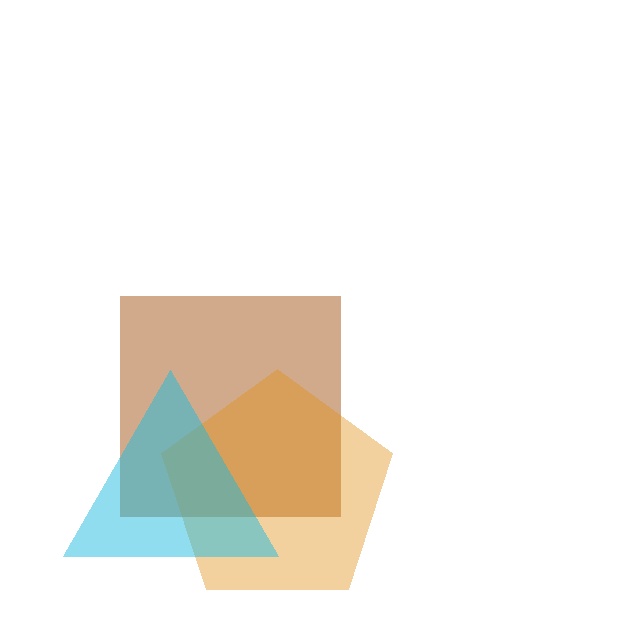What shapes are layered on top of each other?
The layered shapes are: a brown square, an orange pentagon, a cyan triangle.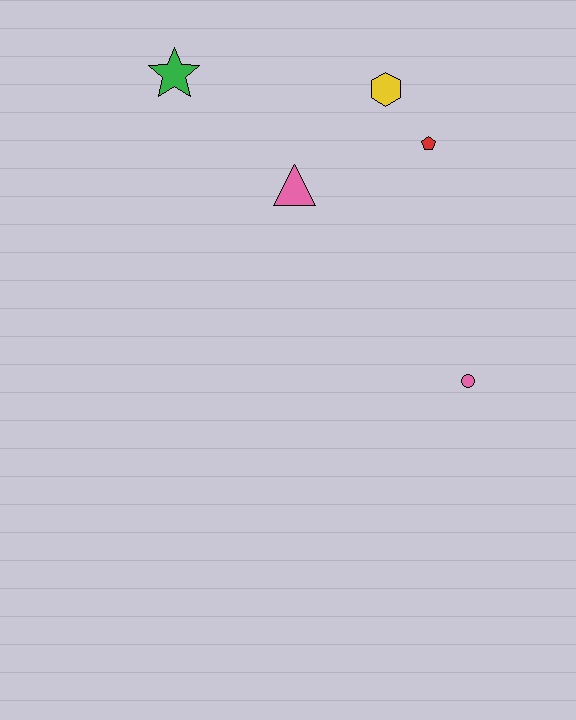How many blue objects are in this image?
There are no blue objects.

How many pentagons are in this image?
There is 1 pentagon.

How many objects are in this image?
There are 5 objects.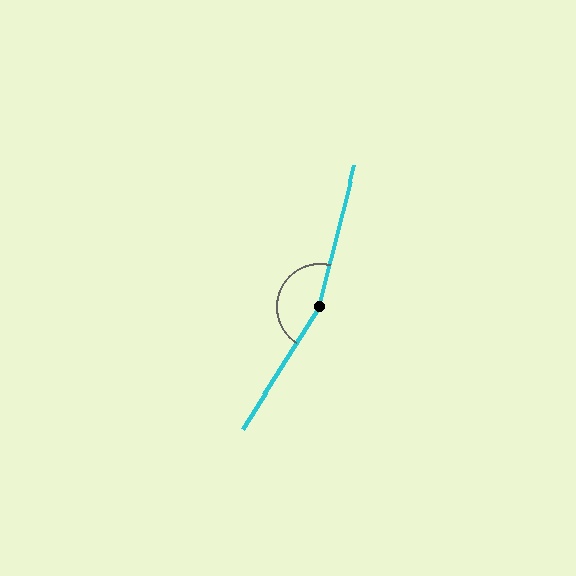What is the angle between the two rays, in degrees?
Approximately 162 degrees.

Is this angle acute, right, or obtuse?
It is obtuse.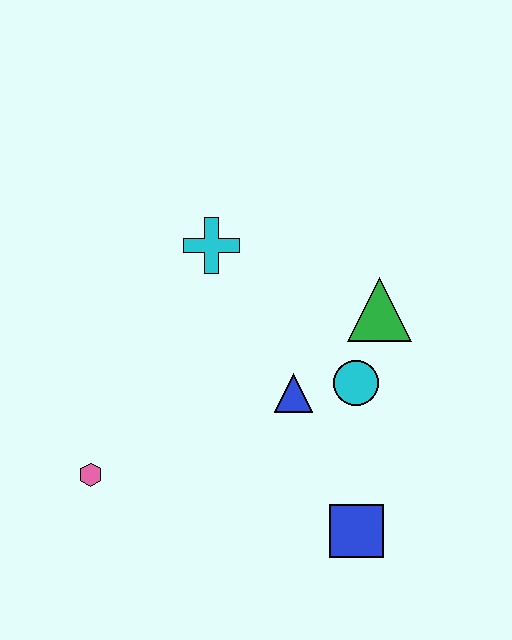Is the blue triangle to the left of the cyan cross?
No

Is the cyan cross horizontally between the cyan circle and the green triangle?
No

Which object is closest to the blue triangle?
The cyan circle is closest to the blue triangle.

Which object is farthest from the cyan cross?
The blue square is farthest from the cyan cross.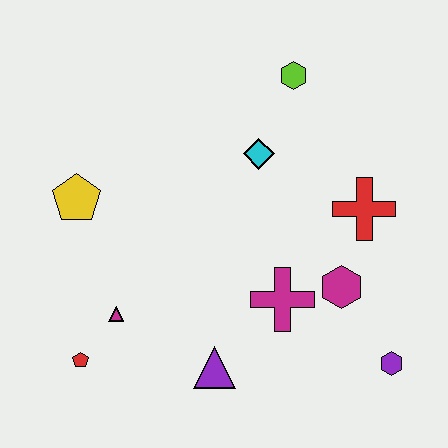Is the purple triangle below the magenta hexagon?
Yes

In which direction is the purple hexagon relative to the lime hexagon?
The purple hexagon is below the lime hexagon.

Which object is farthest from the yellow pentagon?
The purple hexagon is farthest from the yellow pentagon.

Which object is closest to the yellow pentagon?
The magenta triangle is closest to the yellow pentagon.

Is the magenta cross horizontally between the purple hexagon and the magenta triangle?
Yes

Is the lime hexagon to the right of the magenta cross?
Yes